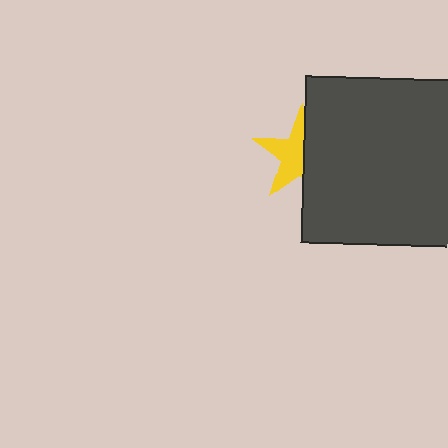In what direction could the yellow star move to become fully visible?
The yellow star could move left. That would shift it out from behind the dark gray rectangle entirely.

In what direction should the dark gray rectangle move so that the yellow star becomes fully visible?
The dark gray rectangle should move right. That is the shortest direction to clear the overlap and leave the yellow star fully visible.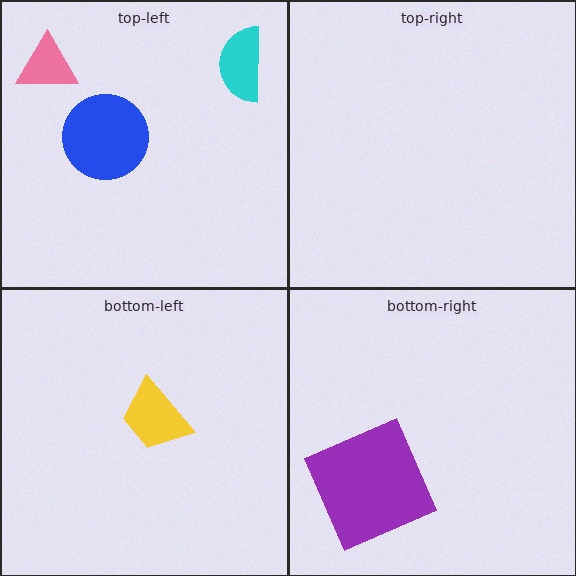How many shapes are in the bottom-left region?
1.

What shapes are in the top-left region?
The cyan semicircle, the blue circle, the pink triangle.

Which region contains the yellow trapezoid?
The bottom-left region.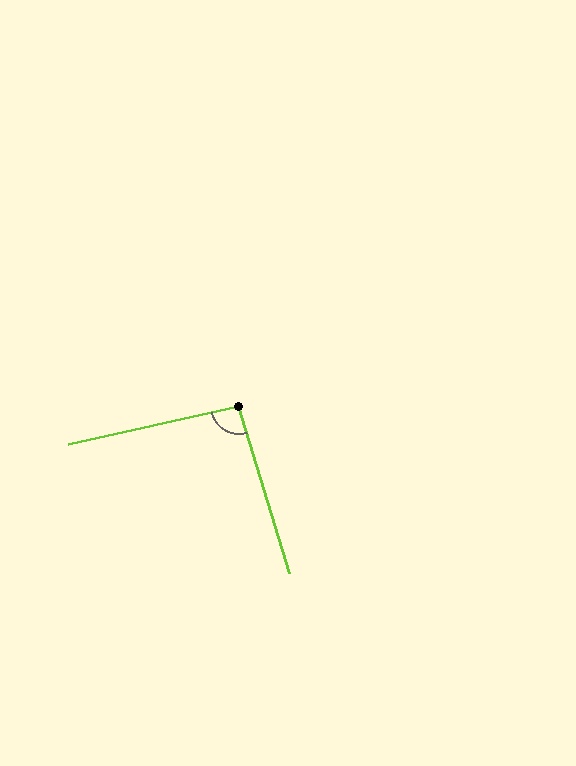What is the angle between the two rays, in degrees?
Approximately 94 degrees.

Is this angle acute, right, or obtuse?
It is approximately a right angle.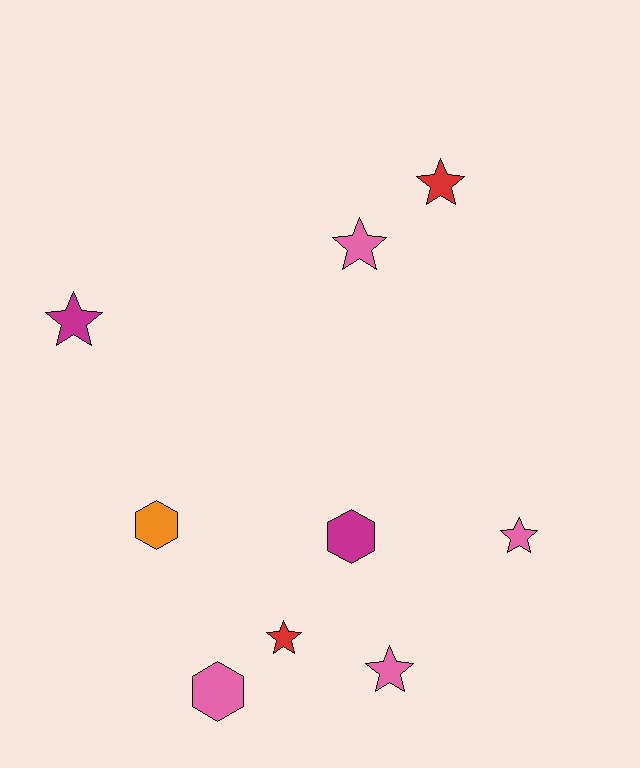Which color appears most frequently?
Pink, with 4 objects.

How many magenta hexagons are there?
There is 1 magenta hexagon.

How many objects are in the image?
There are 9 objects.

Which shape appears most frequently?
Star, with 6 objects.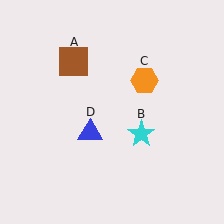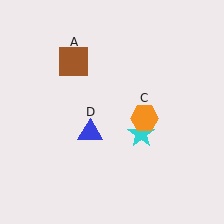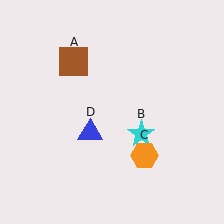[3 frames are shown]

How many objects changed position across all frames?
1 object changed position: orange hexagon (object C).